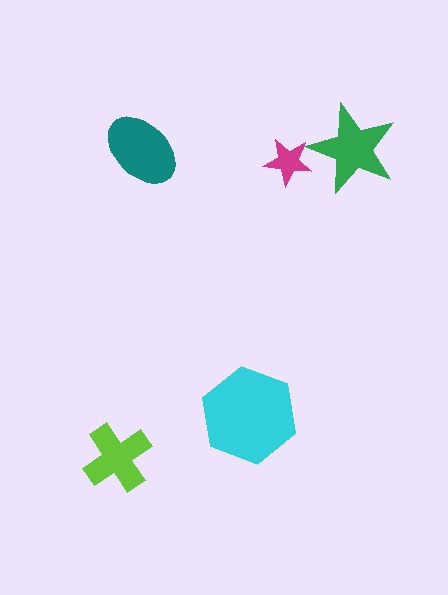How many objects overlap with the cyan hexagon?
0 objects overlap with the cyan hexagon.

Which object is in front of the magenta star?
The green star is in front of the magenta star.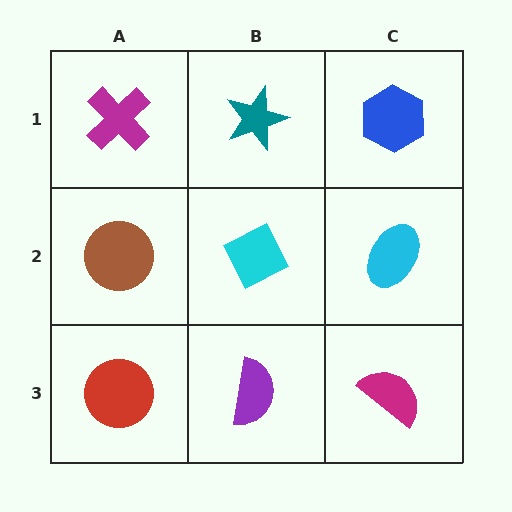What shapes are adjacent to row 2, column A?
A magenta cross (row 1, column A), a red circle (row 3, column A), a cyan diamond (row 2, column B).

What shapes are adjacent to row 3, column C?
A cyan ellipse (row 2, column C), a purple semicircle (row 3, column B).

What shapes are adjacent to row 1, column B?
A cyan diamond (row 2, column B), a magenta cross (row 1, column A), a blue hexagon (row 1, column C).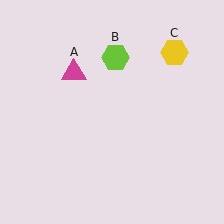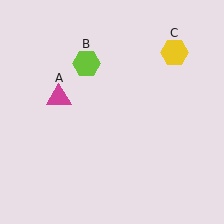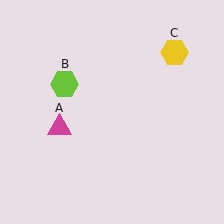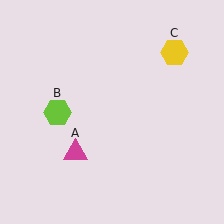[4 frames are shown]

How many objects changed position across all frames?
2 objects changed position: magenta triangle (object A), lime hexagon (object B).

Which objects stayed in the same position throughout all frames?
Yellow hexagon (object C) remained stationary.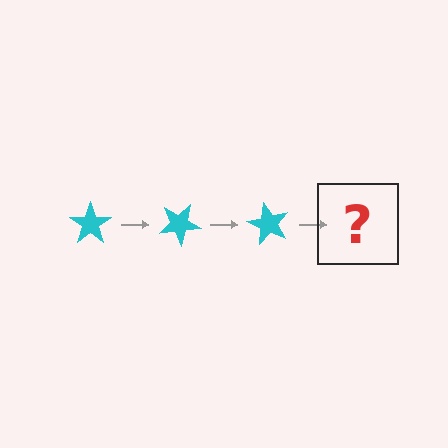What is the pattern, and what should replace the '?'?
The pattern is that the star rotates 30 degrees each step. The '?' should be a cyan star rotated 90 degrees.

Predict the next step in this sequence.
The next step is a cyan star rotated 90 degrees.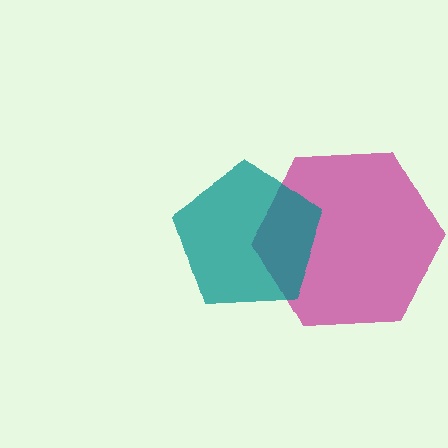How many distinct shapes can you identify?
There are 2 distinct shapes: a magenta hexagon, a teal pentagon.